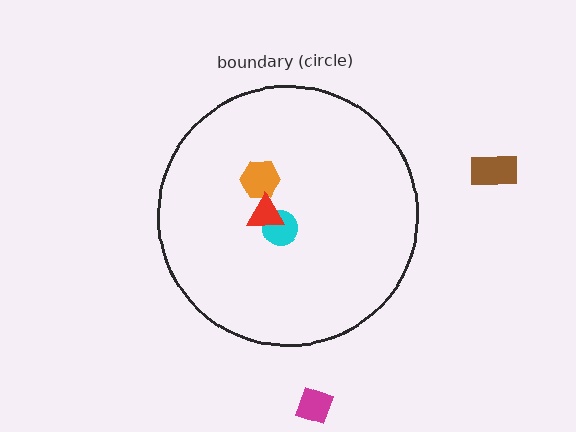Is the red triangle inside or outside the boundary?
Inside.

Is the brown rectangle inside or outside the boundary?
Outside.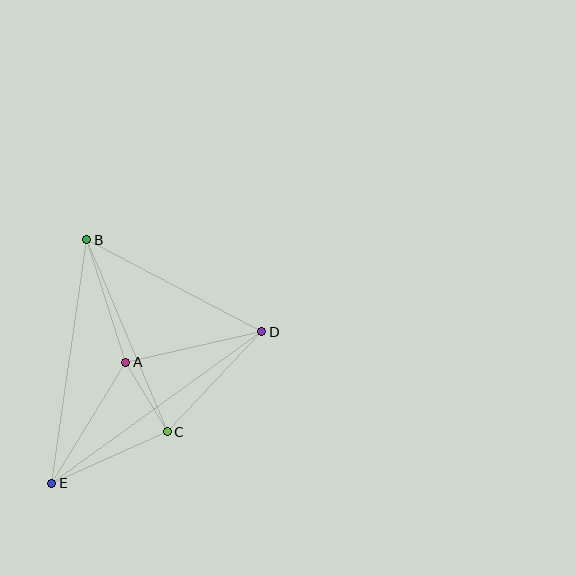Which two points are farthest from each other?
Points D and E are farthest from each other.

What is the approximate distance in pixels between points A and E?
The distance between A and E is approximately 142 pixels.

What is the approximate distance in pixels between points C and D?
The distance between C and D is approximately 138 pixels.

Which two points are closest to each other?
Points A and C are closest to each other.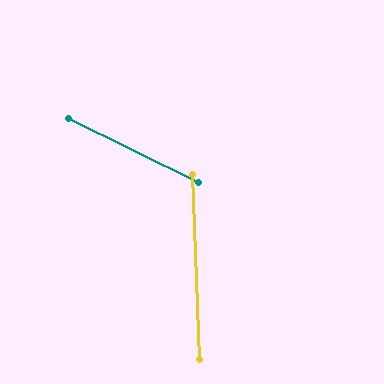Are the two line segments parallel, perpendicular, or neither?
Neither parallel nor perpendicular — they differ by about 62°.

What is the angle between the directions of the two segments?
Approximately 62 degrees.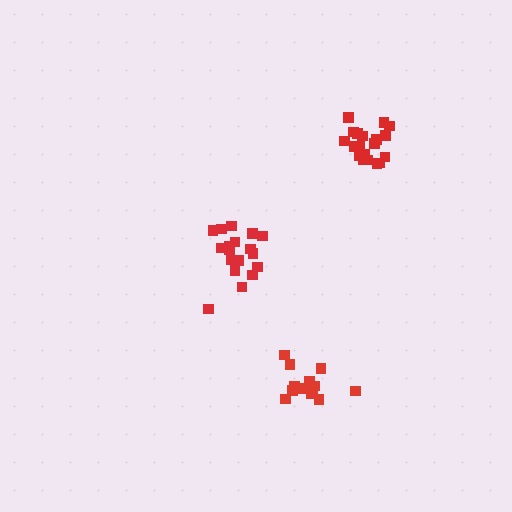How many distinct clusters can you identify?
There are 3 distinct clusters.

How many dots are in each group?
Group 1: 20 dots, Group 2: 18 dots, Group 3: 14 dots (52 total).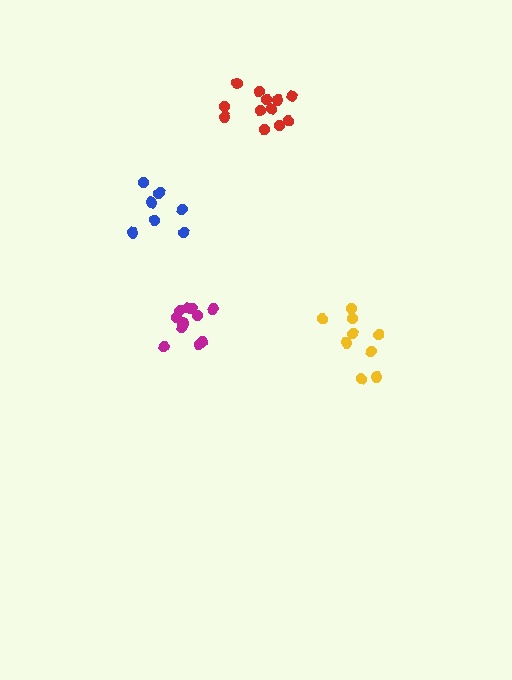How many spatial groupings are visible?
There are 4 spatial groupings.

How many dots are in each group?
Group 1: 9 dots, Group 2: 11 dots, Group 3: 12 dots, Group 4: 8 dots (40 total).